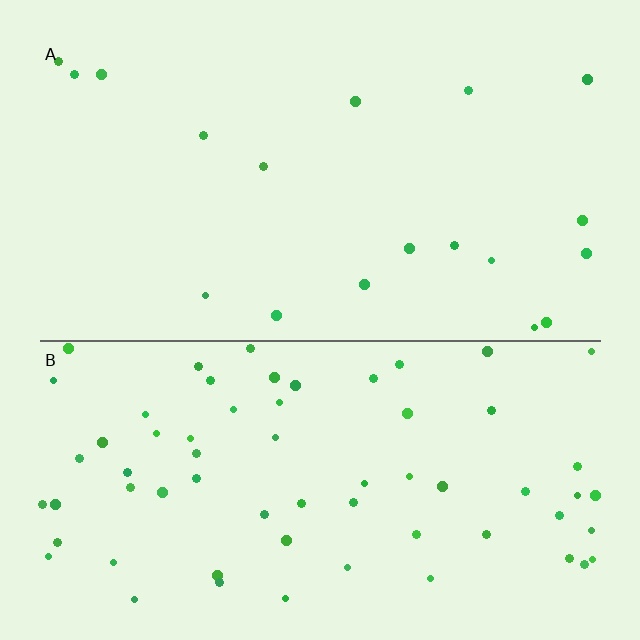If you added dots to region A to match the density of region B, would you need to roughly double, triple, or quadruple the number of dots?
Approximately quadruple.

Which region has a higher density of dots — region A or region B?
B (the bottom).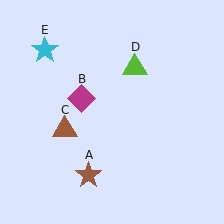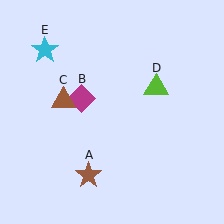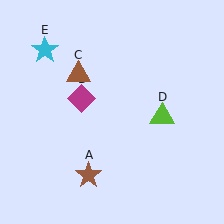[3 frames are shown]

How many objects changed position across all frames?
2 objects changed position: brown triangle (object C), lime triangle (object D).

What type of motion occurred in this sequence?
The brown triangle (object C), lime triangle (object D) rotated clockwise around the center of the scene.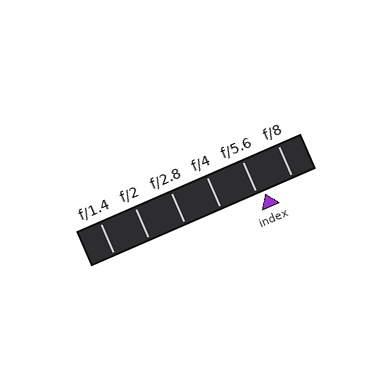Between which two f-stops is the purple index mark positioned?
The index mark is between f/5.6 and f/8.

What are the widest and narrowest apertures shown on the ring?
The widest aperture shown is f/1.4 and the narrowest is f/8.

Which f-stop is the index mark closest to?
The index mark is closest to f/5.6.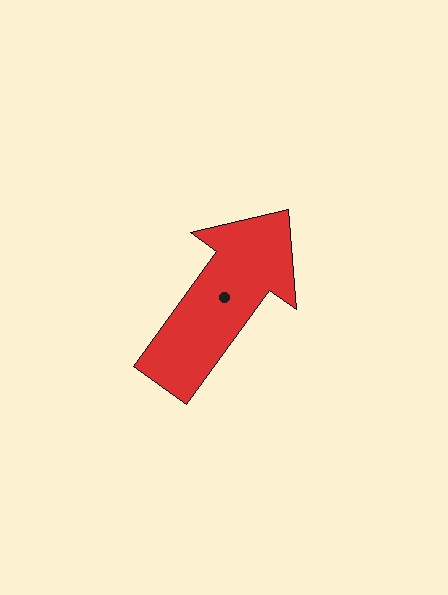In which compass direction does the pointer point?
Northeast.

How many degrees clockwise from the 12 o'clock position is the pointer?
Approximately 36 degrees.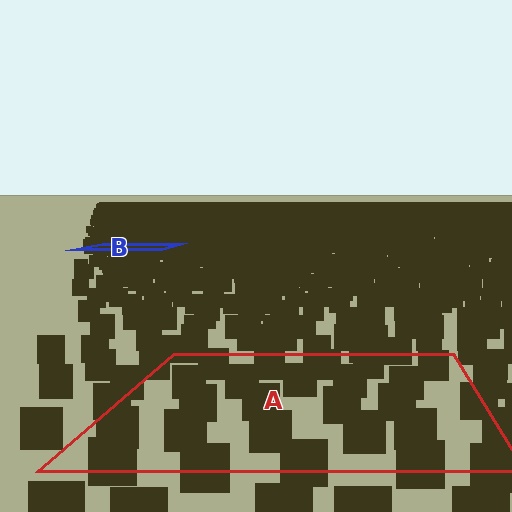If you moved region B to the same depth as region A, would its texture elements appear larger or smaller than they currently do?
They would appear larger. At a closer depth, the same texture elements are projected at a bigger on-screen size.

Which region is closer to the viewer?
Region A is closer. The texture elements there are larger and more spread out.